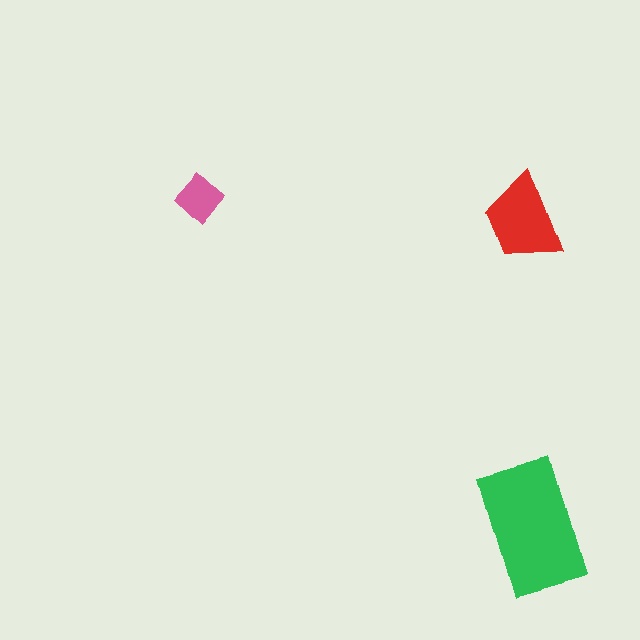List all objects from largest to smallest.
The green rectangle, the red trapezoid, the pink diamond.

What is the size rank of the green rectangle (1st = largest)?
1st.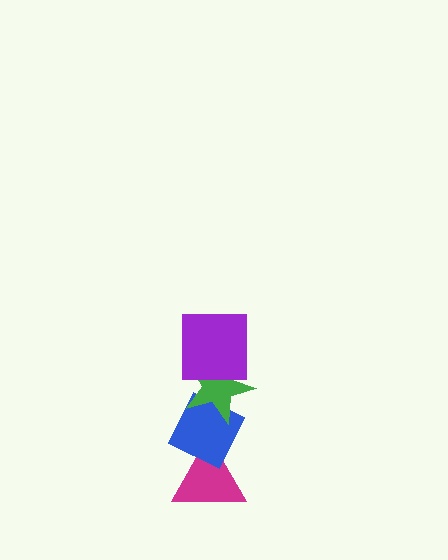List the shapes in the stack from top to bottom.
From top to bottom: the purple square, the green star, the blue diamond, the magenta triangle.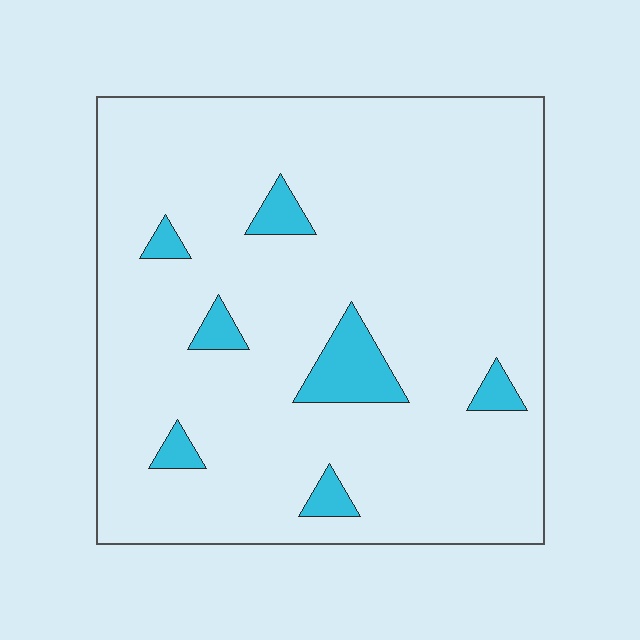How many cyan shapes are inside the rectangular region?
7.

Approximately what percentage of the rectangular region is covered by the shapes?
Approximately 10%.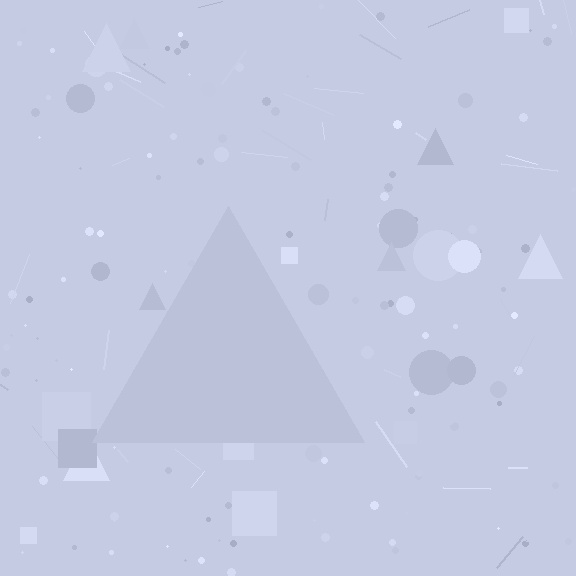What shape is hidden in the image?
A triangle is hidden in the image.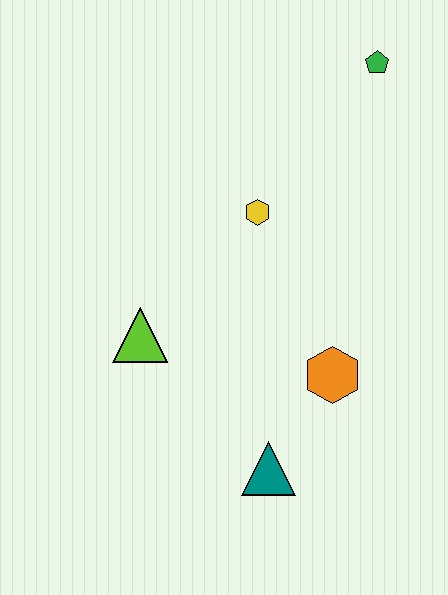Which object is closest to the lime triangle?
The yellow hexagon is closest to the lime triangle.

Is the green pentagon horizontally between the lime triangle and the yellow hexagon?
No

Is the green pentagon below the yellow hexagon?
No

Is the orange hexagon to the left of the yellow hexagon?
No